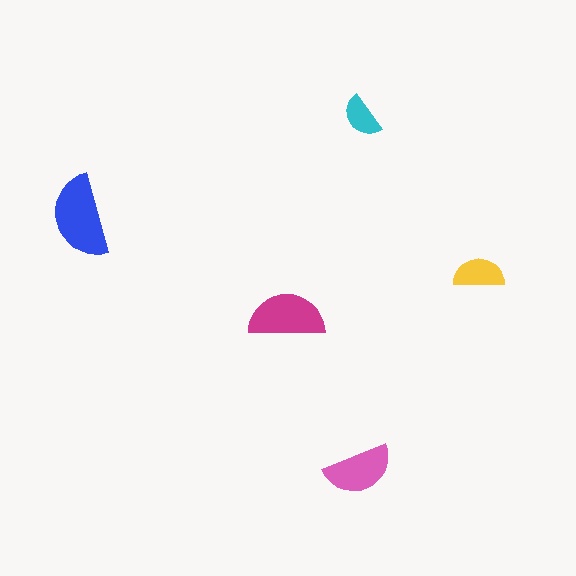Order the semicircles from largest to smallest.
the blue one, the magenta one, the pink one, the yellow one, the cyan one.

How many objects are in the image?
There are 5 objects in the image.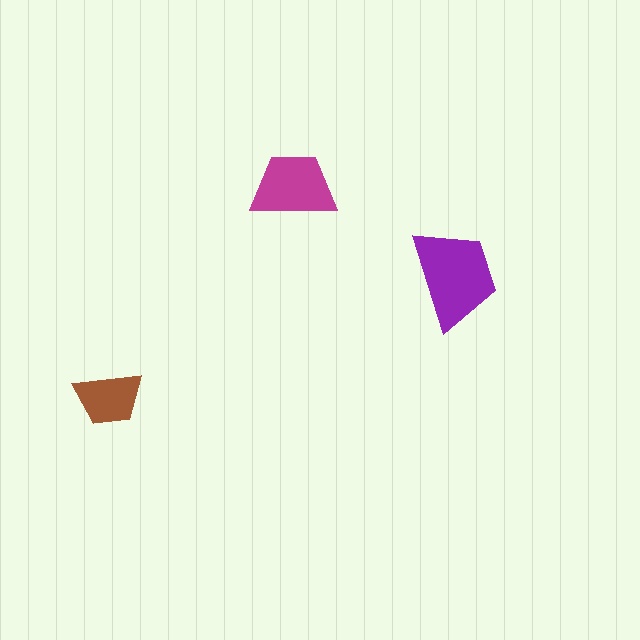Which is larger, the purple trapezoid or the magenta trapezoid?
The purple one.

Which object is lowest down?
The brown trapezoid is bottommost.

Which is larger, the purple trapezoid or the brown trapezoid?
The purple one.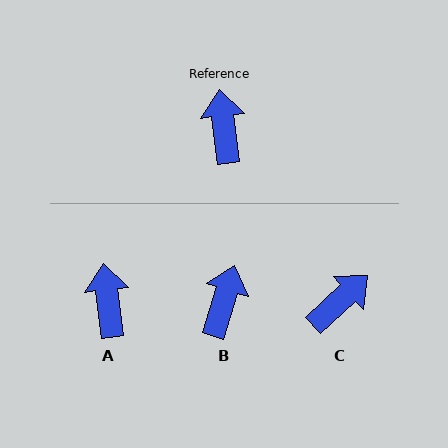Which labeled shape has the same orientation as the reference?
A.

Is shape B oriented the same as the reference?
No, it is off by about 24 degrees.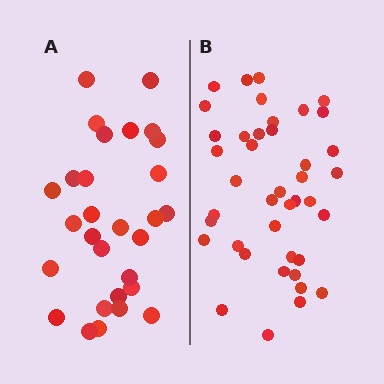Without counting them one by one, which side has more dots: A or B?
Region B (the right region) has more dots.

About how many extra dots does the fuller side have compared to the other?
Region B has roughly 12 or so more dots than region A.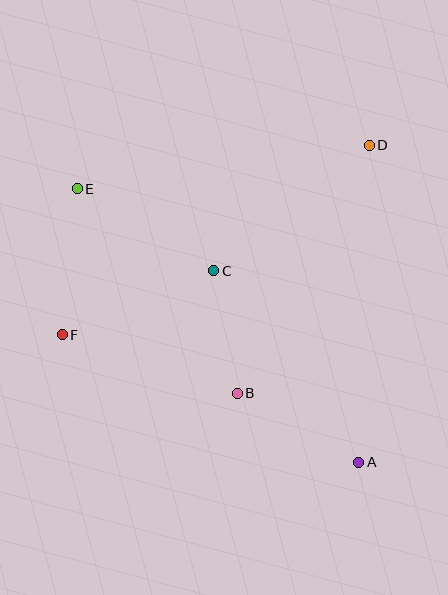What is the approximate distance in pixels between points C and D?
The distance between C and D is approximately 200 pixels.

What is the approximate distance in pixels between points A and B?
The distance between A and B is approximately 140 pixels.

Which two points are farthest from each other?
Points A and E are farthest from each other.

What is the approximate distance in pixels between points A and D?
The distance between A and D is approximately 317 pixels.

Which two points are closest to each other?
Points B and C are closest to each other.